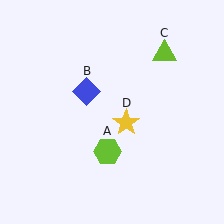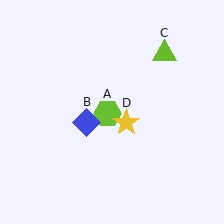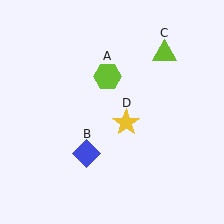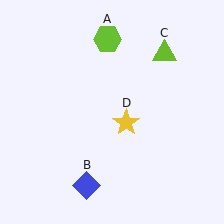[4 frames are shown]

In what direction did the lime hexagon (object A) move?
The lime hexagon (object A) moved up.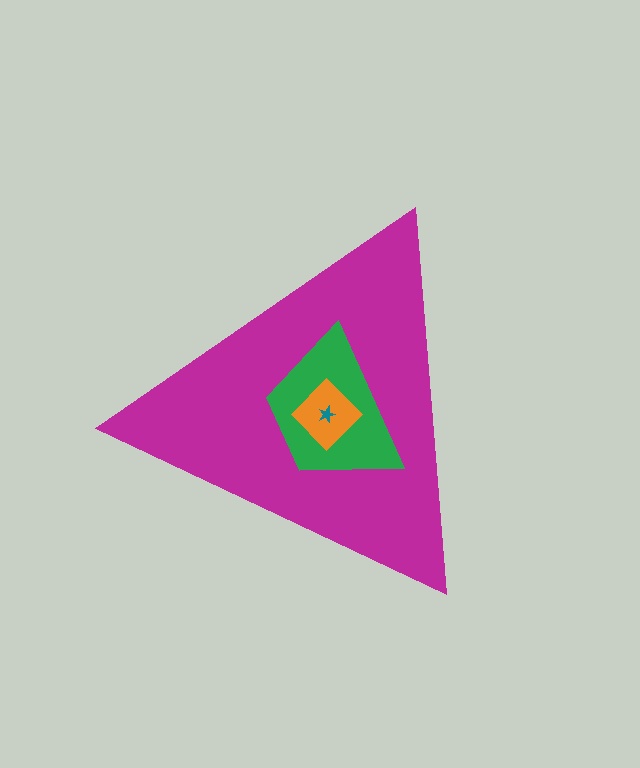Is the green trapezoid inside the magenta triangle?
Yes.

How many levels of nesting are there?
4.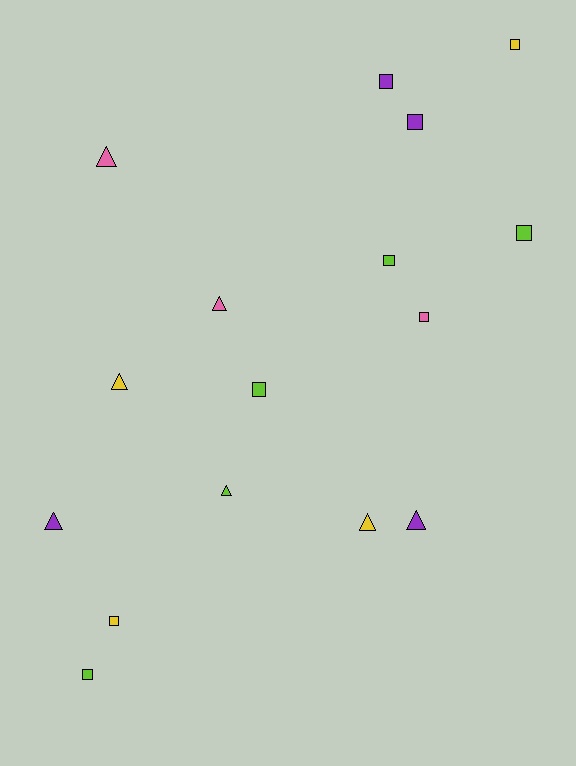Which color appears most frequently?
Lime, with 5 objects.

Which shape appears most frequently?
Square, with 9 objects.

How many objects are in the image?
There are 16 objects.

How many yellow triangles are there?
There are 2 yellow triangles.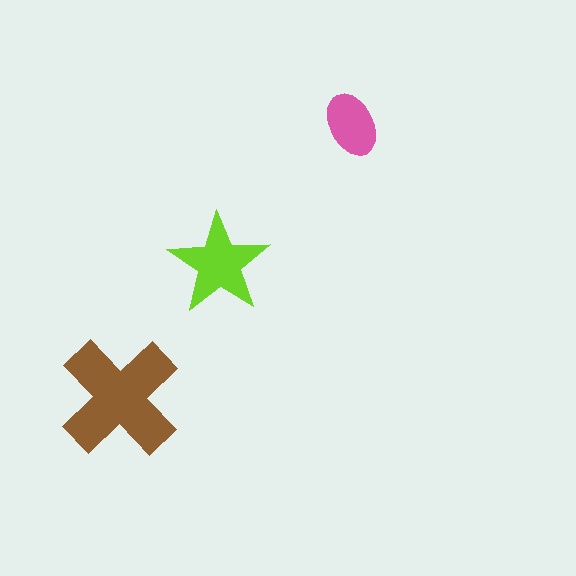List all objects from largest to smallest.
The brown cross, the lime star, the pink ellipse.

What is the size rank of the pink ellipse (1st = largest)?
3rd.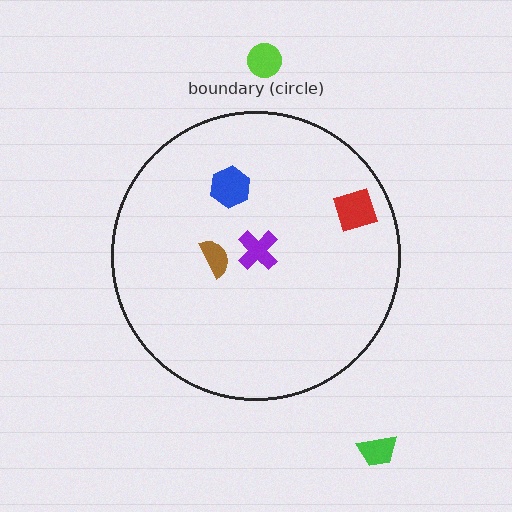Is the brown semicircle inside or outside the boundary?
Inside.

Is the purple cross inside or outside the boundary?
Inside.